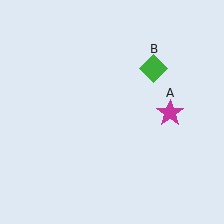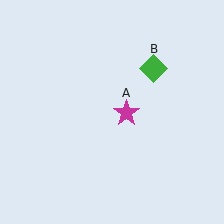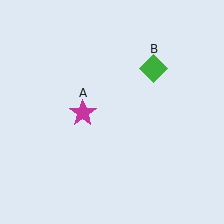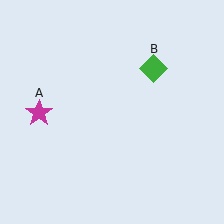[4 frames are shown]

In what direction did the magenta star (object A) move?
The magenta star (object A) moved left.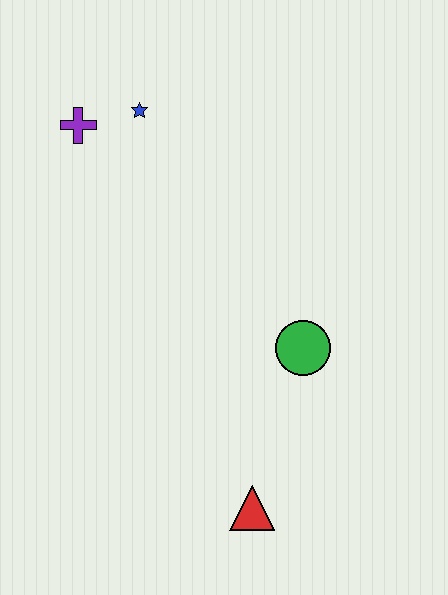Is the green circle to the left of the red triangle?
No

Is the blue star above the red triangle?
Yes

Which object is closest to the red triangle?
The green circle is closest to the red triangle.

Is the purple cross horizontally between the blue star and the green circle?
No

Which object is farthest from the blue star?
The red triangle is farthest from the blue star.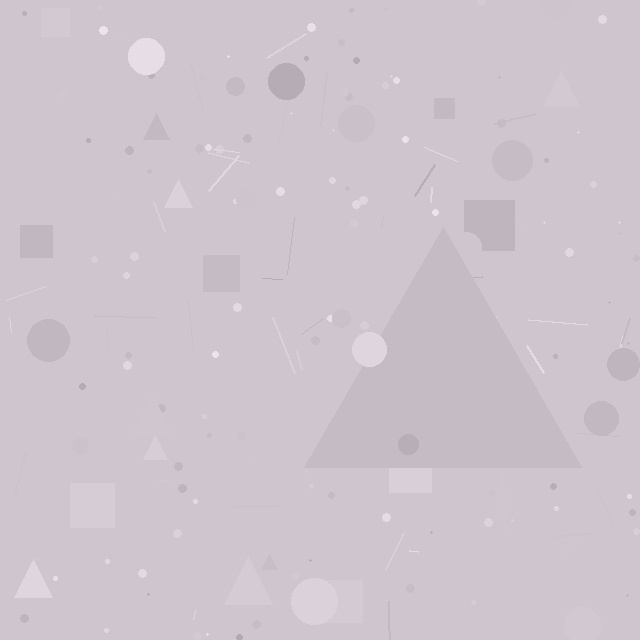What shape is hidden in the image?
A triangle is hidden in the image.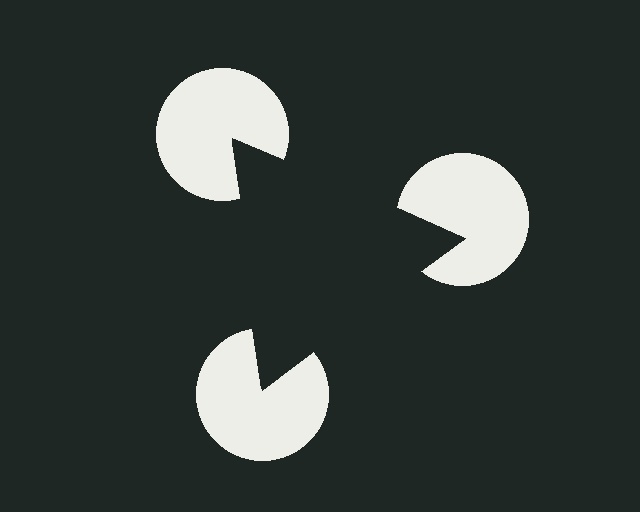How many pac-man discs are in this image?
There are 3 — one at each vertex of the illusory triangle.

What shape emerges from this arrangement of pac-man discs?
An illusory triangle — its edges are inferred from the aligned wedge cuts in the pac-man discs, not physically drawn.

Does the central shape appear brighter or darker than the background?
It typically appears slightly darker than the background, even though no actual brightness change is drawn.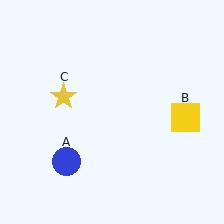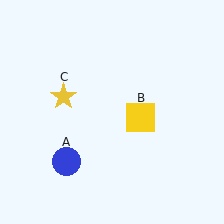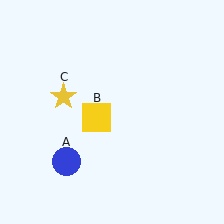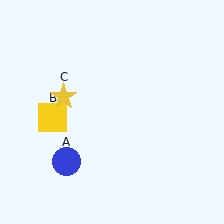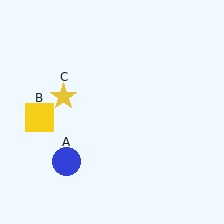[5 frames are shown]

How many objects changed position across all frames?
1 object changed position: yellow square (object B).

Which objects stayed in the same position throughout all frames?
Blue circle (object A) and yellow star (object C) remained stationary.